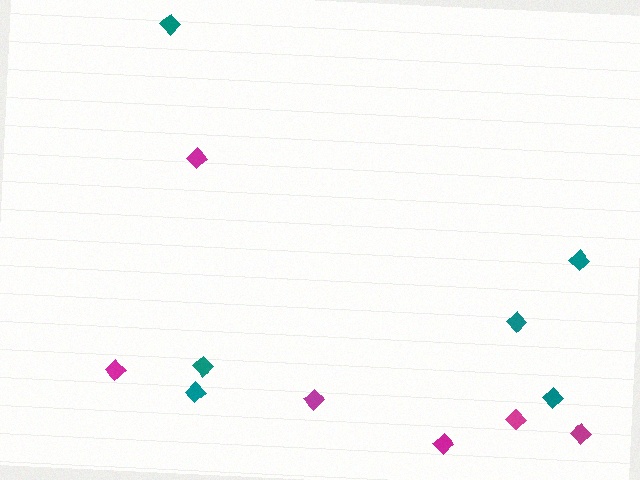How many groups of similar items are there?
There are 2 groups: one group of teal diamonds (6) and one group of magenta diamonds (6).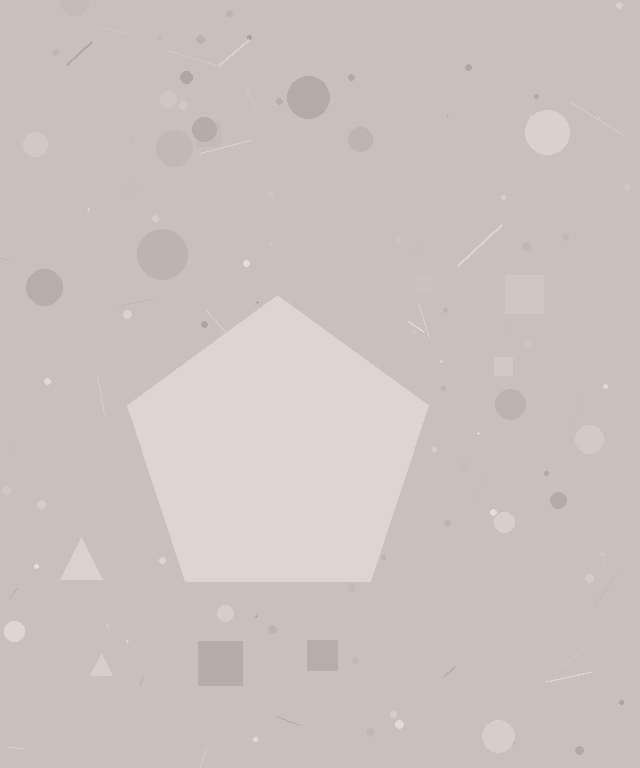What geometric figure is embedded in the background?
A pentagon is embedded in the background.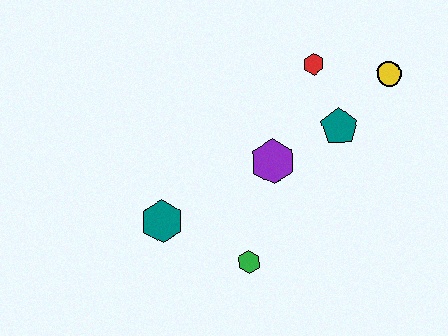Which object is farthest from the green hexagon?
The yellow circle is farthest from the green hexagon.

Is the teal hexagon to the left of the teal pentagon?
Yes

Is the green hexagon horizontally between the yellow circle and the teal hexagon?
Yes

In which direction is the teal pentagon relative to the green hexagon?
The teal pentagon is above the green hexagon.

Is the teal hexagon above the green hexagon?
Yes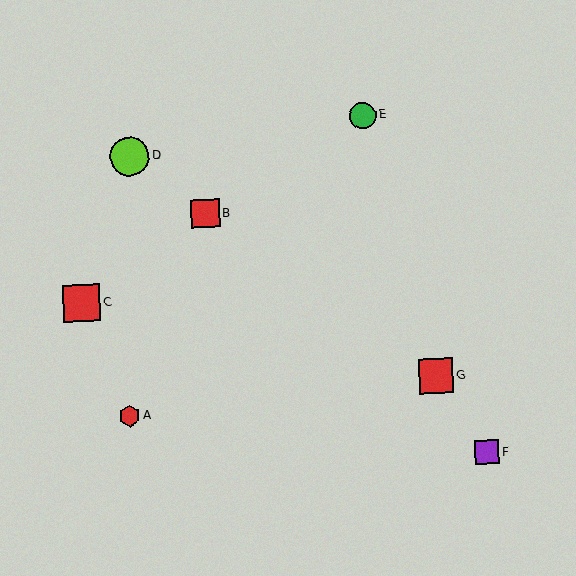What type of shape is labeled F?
Shape F is a purple square.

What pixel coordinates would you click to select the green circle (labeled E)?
Click at (363, 115) to select the green circle E.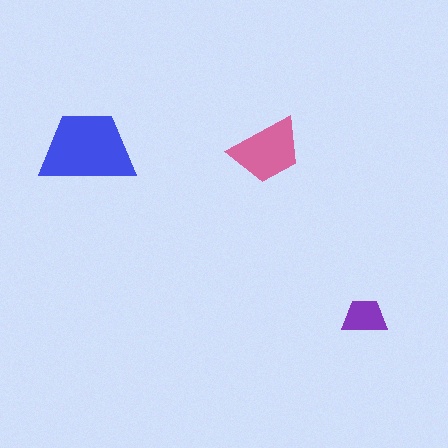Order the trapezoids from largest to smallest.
the blue one, the pink one, the purple one.